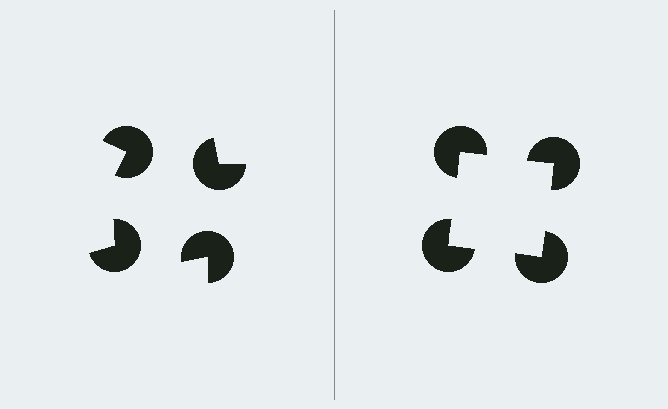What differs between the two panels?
The pac-man discs are positioned identically on both sides; only the wedge orientations differ. On the right they align to a square; on the left they are misaligned.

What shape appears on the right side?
An illusory square.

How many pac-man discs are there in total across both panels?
8 — 4 on each side.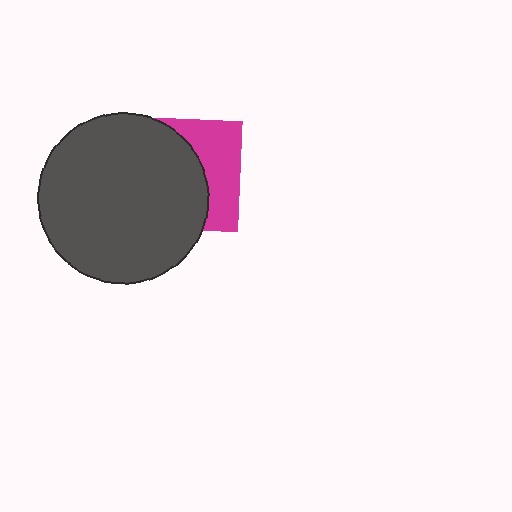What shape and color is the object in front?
The object in front is a dark gray circle.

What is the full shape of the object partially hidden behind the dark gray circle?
The partially hidden object is a magenta square.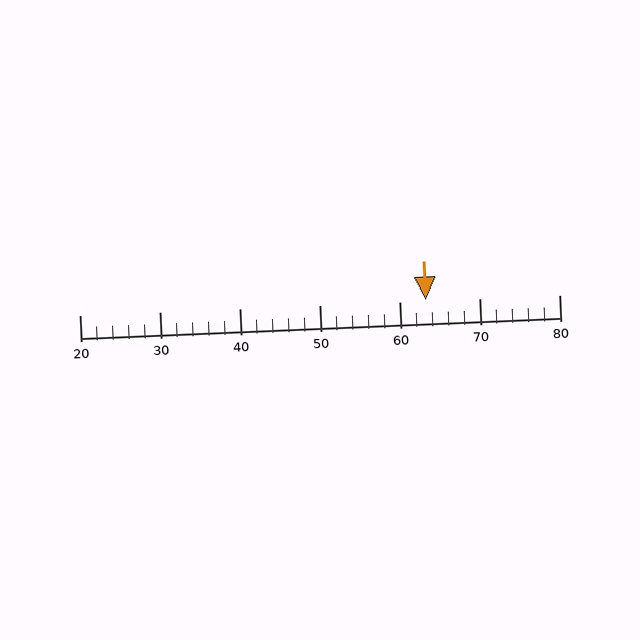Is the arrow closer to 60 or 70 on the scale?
The arrow is closer to 60.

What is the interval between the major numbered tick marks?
The major tick marks are spaced 10 units apart.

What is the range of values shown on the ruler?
The ruler shows values from 20 to 80.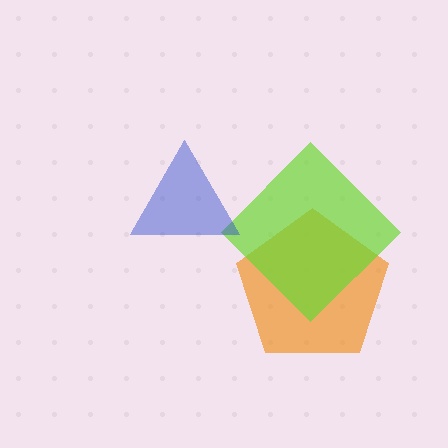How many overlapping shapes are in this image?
There are 3 overlapping shapes in the image.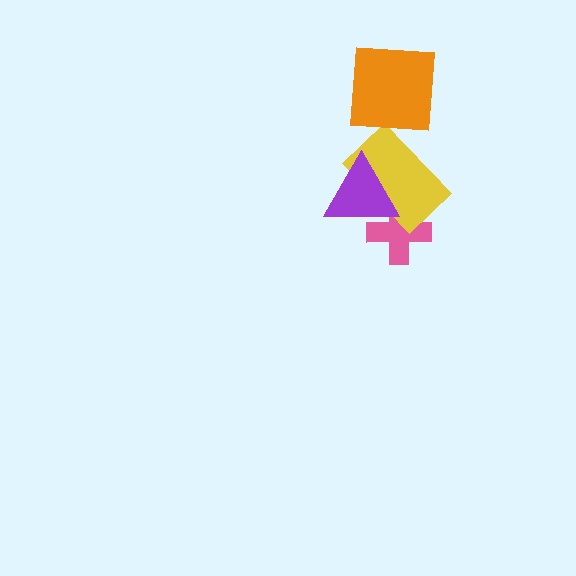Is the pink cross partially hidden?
Yes, it is partially covered by another shape.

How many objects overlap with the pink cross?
2 objects overlap with the pink cross.